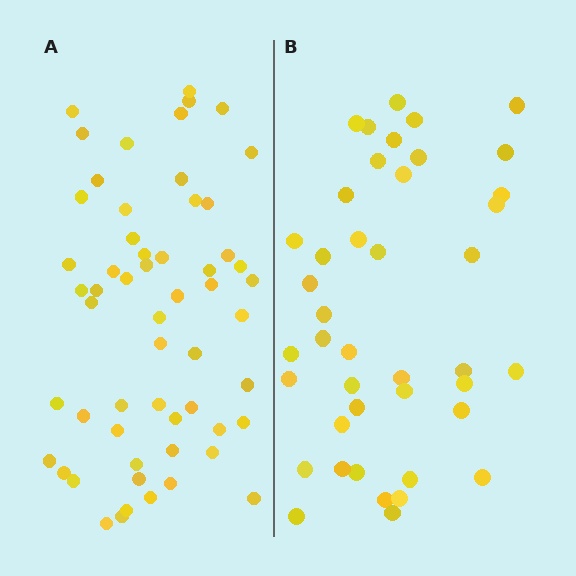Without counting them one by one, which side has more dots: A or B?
Region A (the left region) has more dots.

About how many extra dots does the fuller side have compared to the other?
Region A has approximately 15 more dots than region B.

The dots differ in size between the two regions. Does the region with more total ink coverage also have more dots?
No. Region B has more total ink coverage because its dots are larger, but region A actually contains more individual dots. Total area can be misleading — the number of items is what matters here.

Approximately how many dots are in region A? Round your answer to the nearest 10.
About 60 dots. (The exact count is 57, which rounds to 60.)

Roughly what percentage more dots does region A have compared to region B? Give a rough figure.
About 35% more.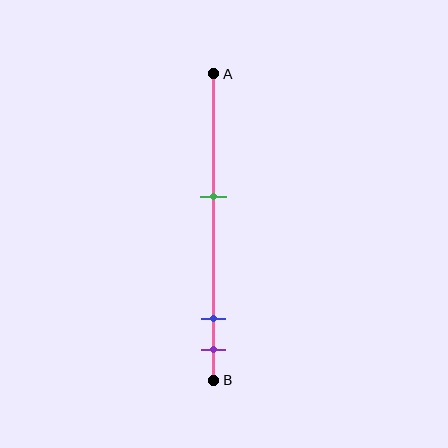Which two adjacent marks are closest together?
The blue and purple marks are the closest adjacent pair.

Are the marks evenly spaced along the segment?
No, the marks are not evenly spaced.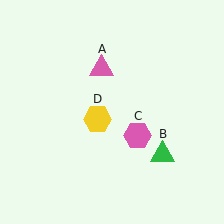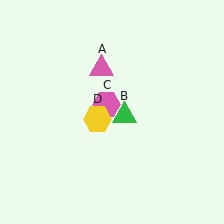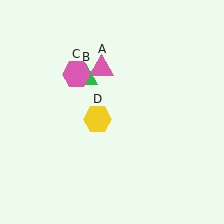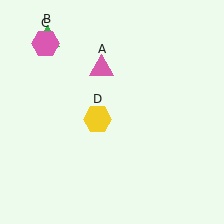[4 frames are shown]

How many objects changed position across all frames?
2 objects changed position: green triangle (object B), pink hexagon (object C).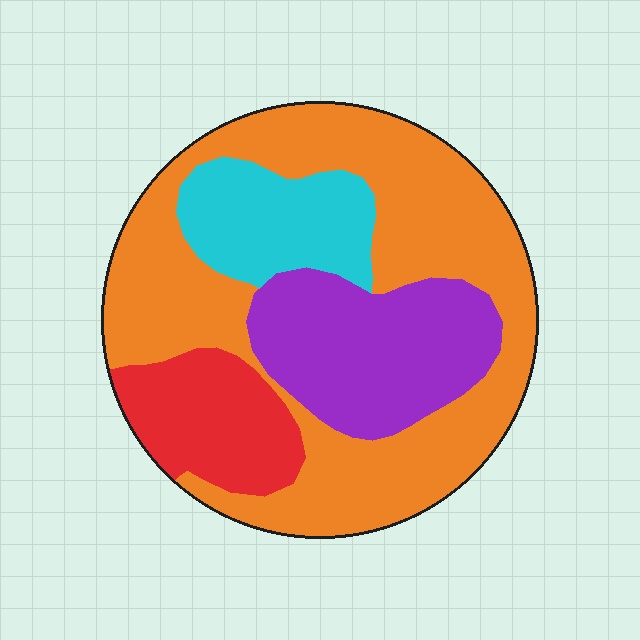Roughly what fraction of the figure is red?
Red covers about 15% of the figure.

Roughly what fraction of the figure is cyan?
Cyan covers around 15% of the figure.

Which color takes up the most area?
Orange, at roughly 55%.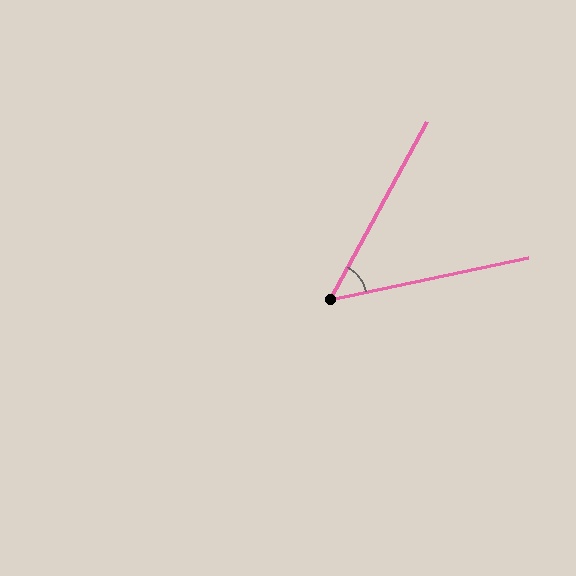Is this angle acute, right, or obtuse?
It is acute.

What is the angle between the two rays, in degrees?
Approximately 49 degrees.